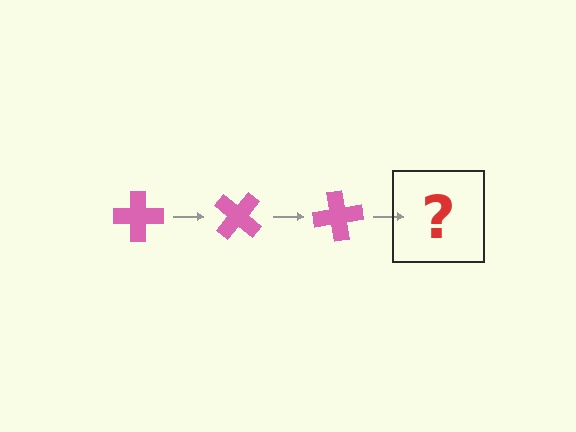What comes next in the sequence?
The next element should be a pink cross rotated 120 degrees.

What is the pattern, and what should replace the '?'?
The pattern is that the cross rotates 40 degrees each step. The '?' should be a pink cross rotated 120 degrees.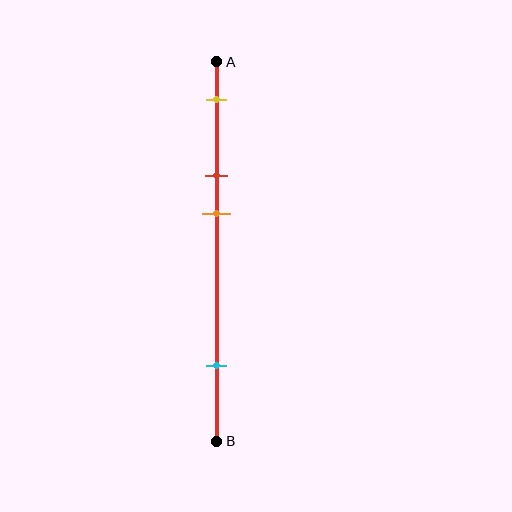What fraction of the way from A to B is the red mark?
The red mark is approximately 30% (0.3) of the way from A to B.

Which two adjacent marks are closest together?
The red and orange marks are the closest adjacent pair.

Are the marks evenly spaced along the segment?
No, the marks are not evenly spaced.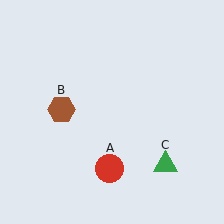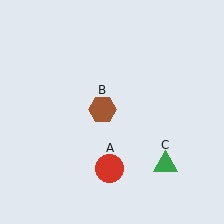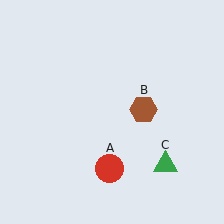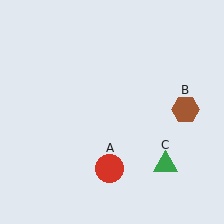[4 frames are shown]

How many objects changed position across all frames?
1 object changed position: brown hexagon (object B).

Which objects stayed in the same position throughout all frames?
Red circle (object A) and green triangle (object C) remained stationary.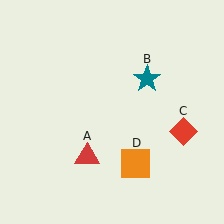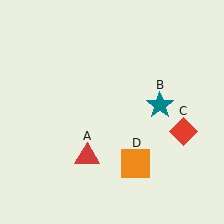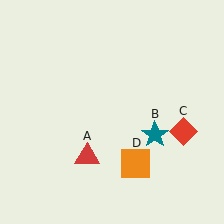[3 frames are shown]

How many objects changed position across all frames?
1 object changed position: teal star (object B).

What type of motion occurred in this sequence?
The teal star (object B) rotated clockwise around the center of the scene.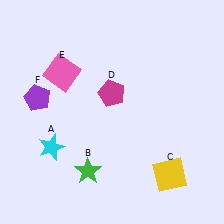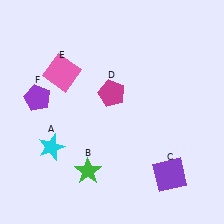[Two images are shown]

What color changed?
The square (C) changed from yellow in Image 1 to purple in Image 2.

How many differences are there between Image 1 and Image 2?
There is 1 difference between the two images.